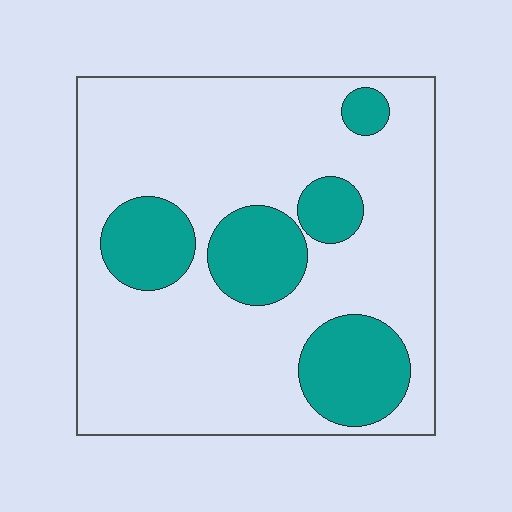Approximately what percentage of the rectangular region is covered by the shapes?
Approximately 25%.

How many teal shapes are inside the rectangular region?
5.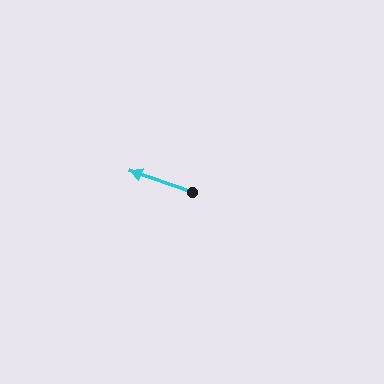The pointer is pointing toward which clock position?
Roughly 10 o'clock.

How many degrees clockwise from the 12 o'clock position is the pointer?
Approximately 289 degrees.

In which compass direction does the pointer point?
West.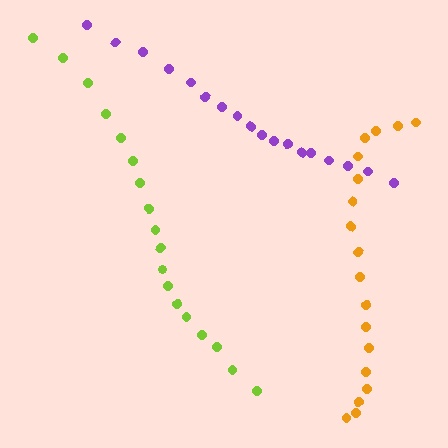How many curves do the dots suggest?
There are 3 distinct paths.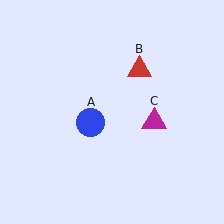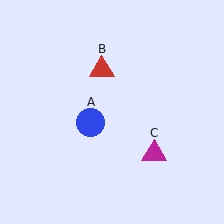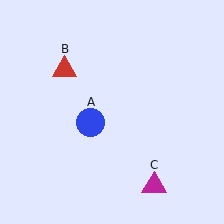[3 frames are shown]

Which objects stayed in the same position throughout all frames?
Blue circle (object A) remained stationary.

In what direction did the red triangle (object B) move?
The red triangle (object B) moved left.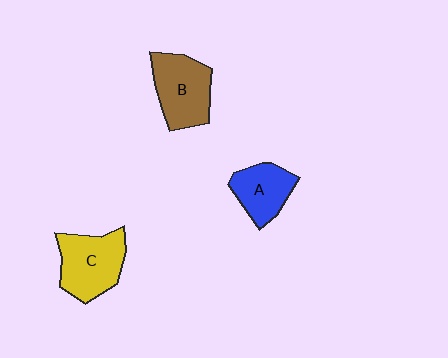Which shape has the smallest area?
Shape A (blue).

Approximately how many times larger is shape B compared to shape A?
Approximately 1.3 times.